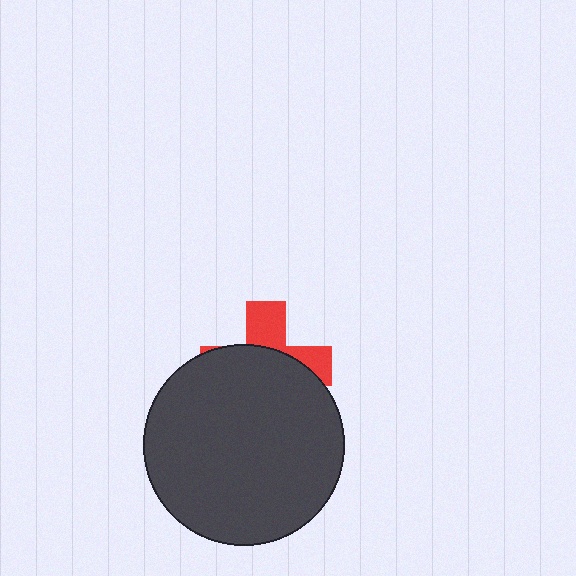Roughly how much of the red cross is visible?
A small part of it is visible (roughly 34%).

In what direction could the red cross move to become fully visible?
The red cross could move up. That would shift it out from behind the dark gray circle entirely.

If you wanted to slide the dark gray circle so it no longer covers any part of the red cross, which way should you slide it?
Slide it down — that is the most direct way to separate the two shapes.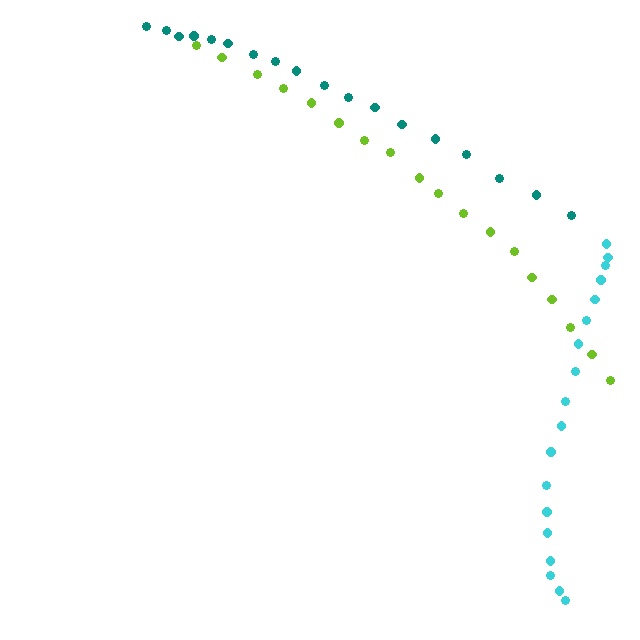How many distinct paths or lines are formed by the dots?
There are 3 distinct paths.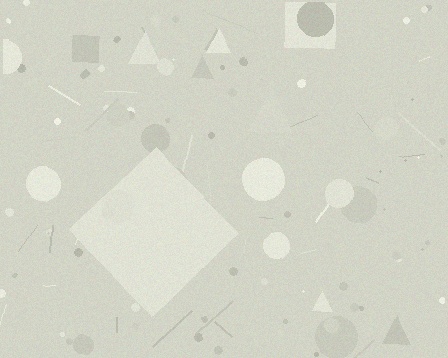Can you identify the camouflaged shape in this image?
The camouflaged shape is a diamond.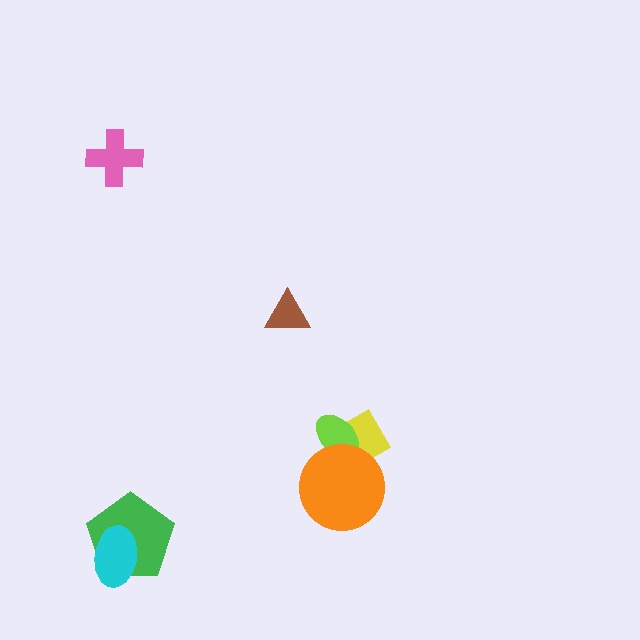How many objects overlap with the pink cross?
0 objects overlap with the pink cross.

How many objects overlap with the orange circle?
2 objects overlap with the orange circle.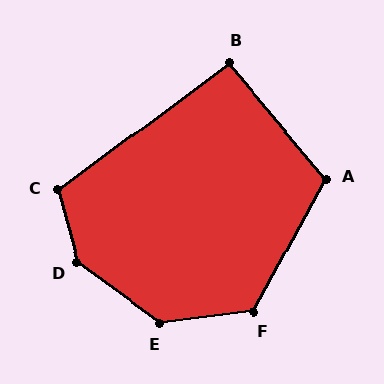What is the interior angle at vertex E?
Approximately 137 degrees (obtuse).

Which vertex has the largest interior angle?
D, at approximately 141 degrees.